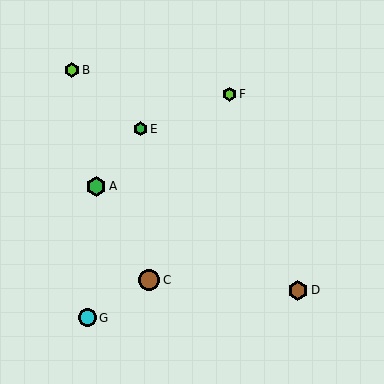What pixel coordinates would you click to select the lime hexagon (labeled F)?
Click at (229, 94) to select the lime hexagon F.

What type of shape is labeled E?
Shape E is a green hexagon.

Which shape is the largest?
The brown circle (labeled C) is the largest.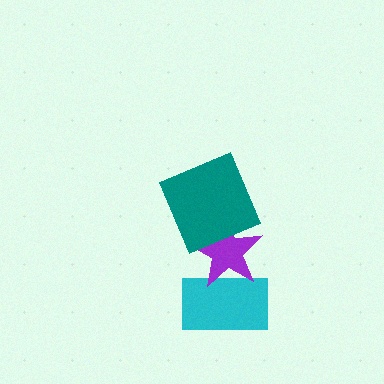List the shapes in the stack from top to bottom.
From top to bottom: the teal square, the purple star, the cyan rectangle.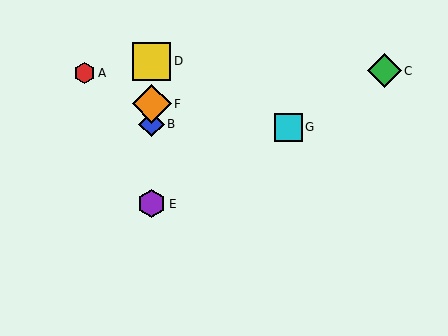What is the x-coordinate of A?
Object A is at x≈85.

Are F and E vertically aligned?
Yes, both are at x≈152.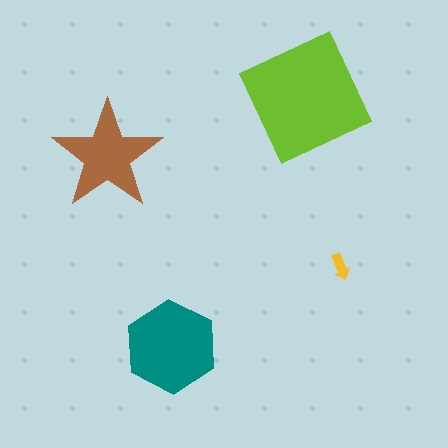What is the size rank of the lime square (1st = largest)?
1st.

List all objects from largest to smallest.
The lime square, the teal hexagon, the brown star, the yellow arrow.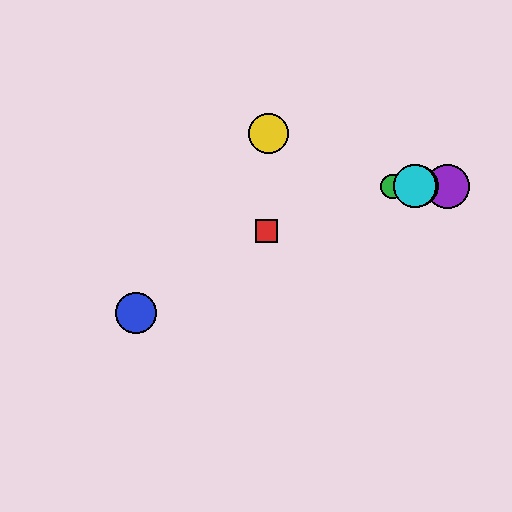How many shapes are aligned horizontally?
4 shapes (the green circle, the purple circle, the orange circle, the cyan circle) are aligned horizontally.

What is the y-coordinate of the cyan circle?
The cyan circle is at y≈186.